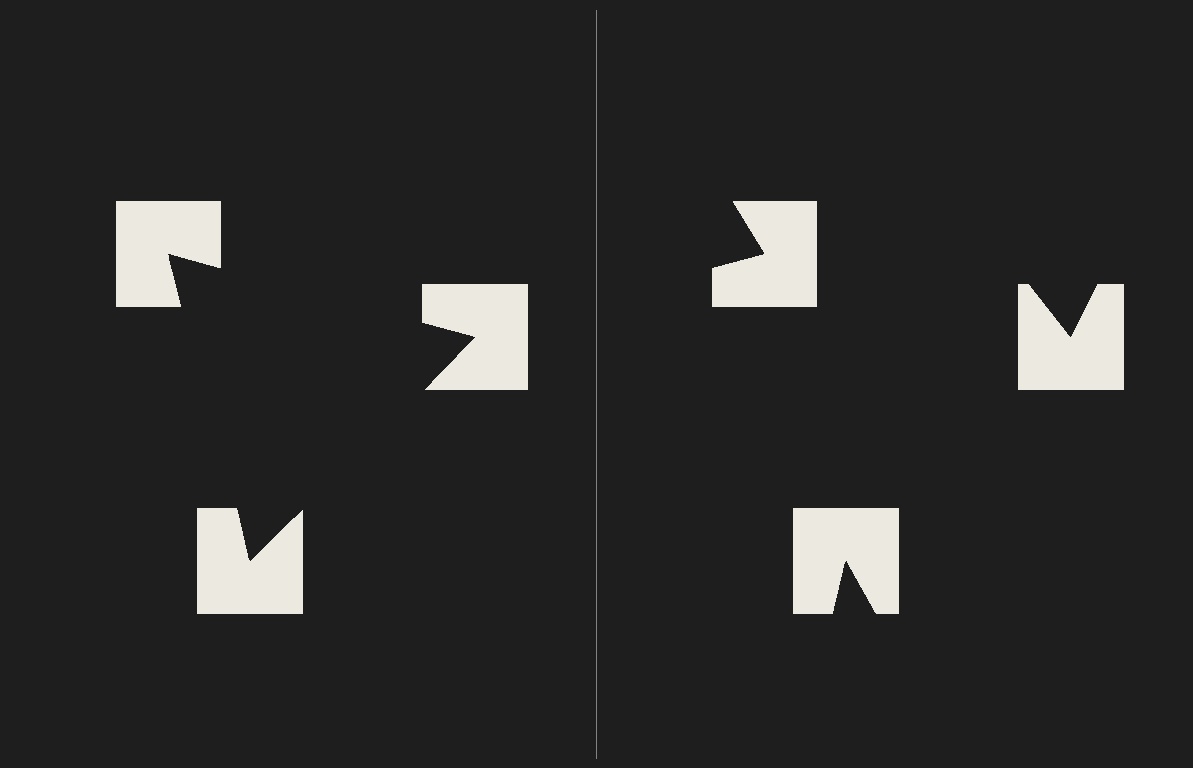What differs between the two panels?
The notched squares are positioned identically on both sides; only the wedge orientations differ. On the left they align to a triangle; on the right they are misaligned.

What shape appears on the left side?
An illusory triangle.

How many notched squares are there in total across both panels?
6 — 3 on each side.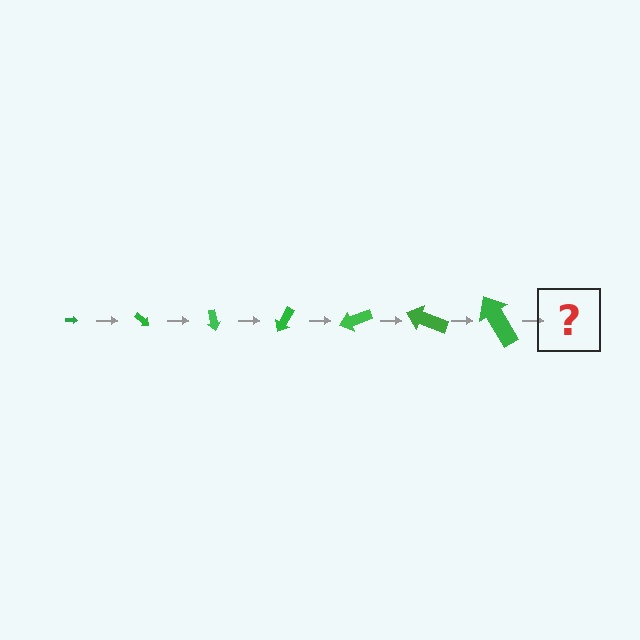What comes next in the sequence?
The next element should be an arrow, larger than the previous one and rotated 280 degrees from the start.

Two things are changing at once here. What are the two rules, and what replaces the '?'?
The two rules are that the arrow grows larger each step and it rotates 40 degrees each step. The '?' should be an arrow, larger than the previous one and rotated 280 degrees from the start.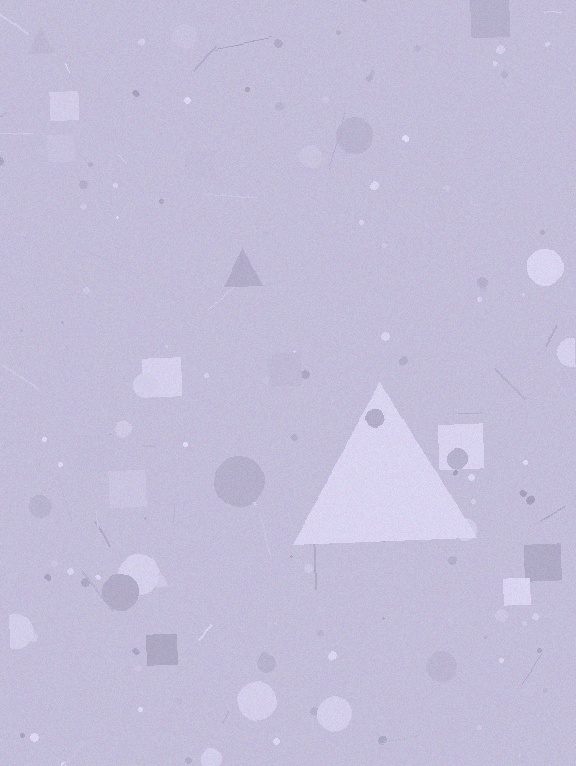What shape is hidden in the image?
A triangle is hidden in the image.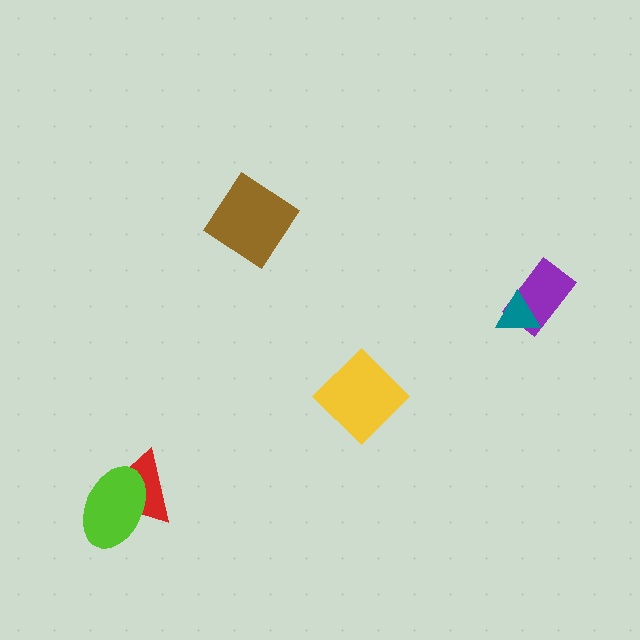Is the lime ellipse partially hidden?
No, no other shape covers it.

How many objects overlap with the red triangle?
1 object overlaps with the red triangle.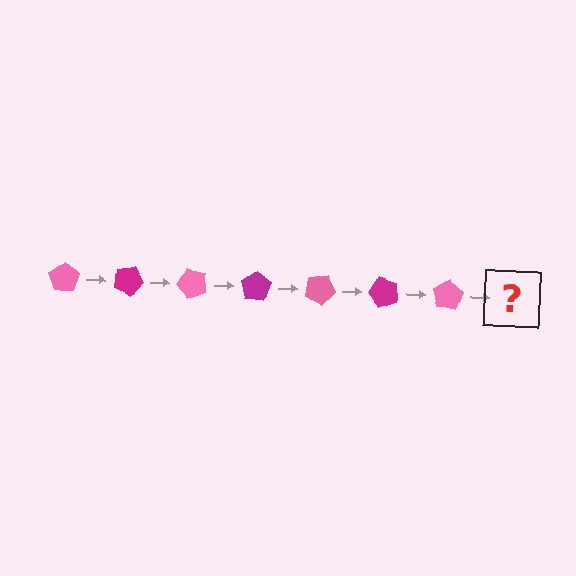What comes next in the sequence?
The next element should be a magenta pentagon, rotated 175 degrees from the start.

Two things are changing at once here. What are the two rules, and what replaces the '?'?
The two rules are that it rotates 25 degrees each step and the color cycles through pink and magenta. The '?' should be a magenta pentagon, rotated 175 degrees from the start.